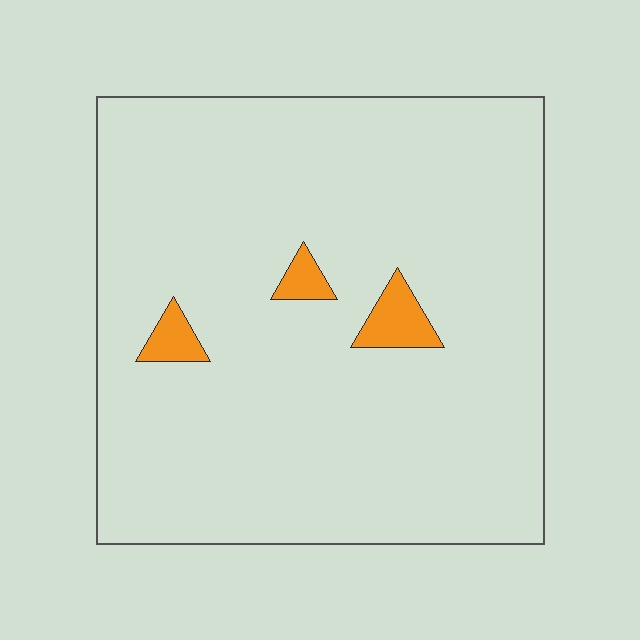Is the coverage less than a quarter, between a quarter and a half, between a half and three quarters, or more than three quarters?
Less than a quarter.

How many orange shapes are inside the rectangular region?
3.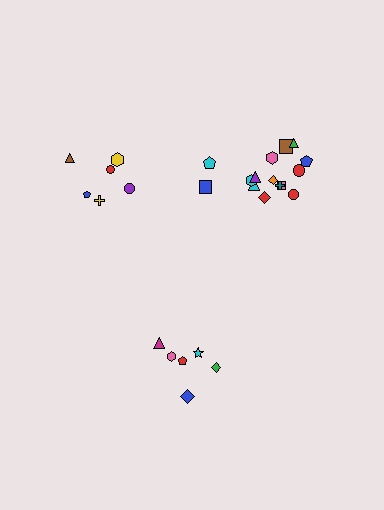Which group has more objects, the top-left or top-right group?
The top-right group.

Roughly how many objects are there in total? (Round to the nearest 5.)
Roughly 25 objects in total.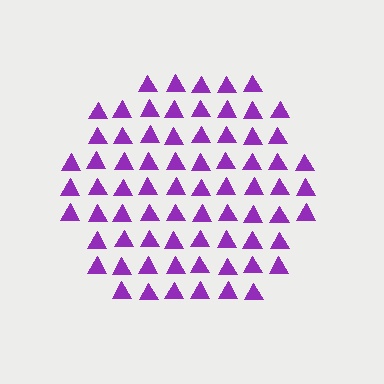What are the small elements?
The small elements are triangles.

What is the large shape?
The large shape is a circle.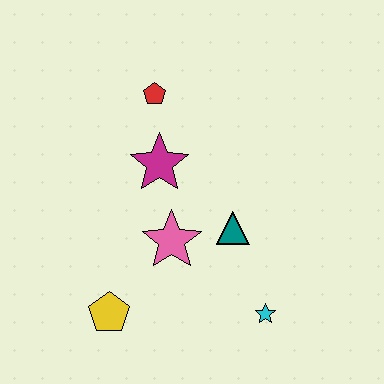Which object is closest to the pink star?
The teal triangle is closest to the pink star.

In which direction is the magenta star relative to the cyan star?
The magenta star is above the cyan star.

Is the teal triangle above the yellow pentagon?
Yes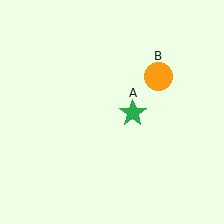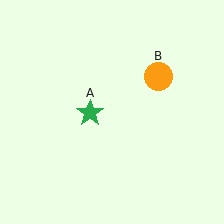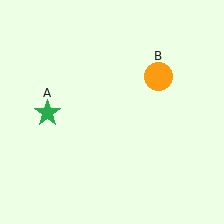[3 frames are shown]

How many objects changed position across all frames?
1 object changed position: green star (object A).